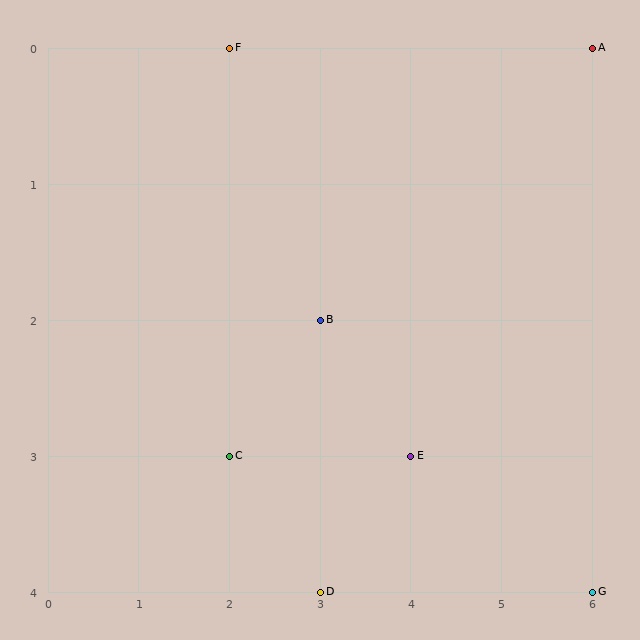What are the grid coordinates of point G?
Point G is at grid coordinates (6, 4).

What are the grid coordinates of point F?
Point F is at grid coordinates (2, 0).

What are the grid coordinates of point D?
Point D is at grid coordinates (3, 4).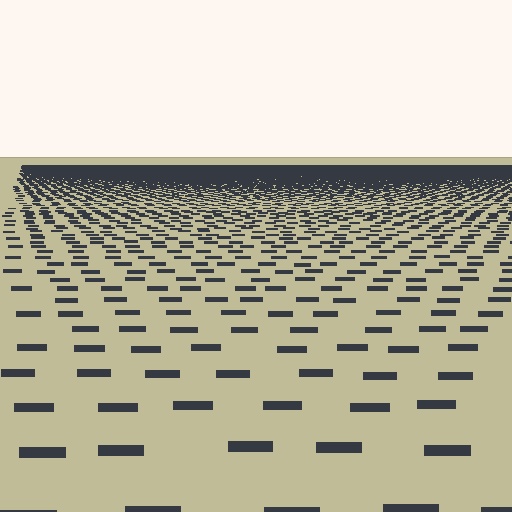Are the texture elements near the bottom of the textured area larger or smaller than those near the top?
Larger. Near the bottom, elements are closer to the viewer and appear at a bigger on-screen size.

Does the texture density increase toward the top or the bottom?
Density increases toward the top.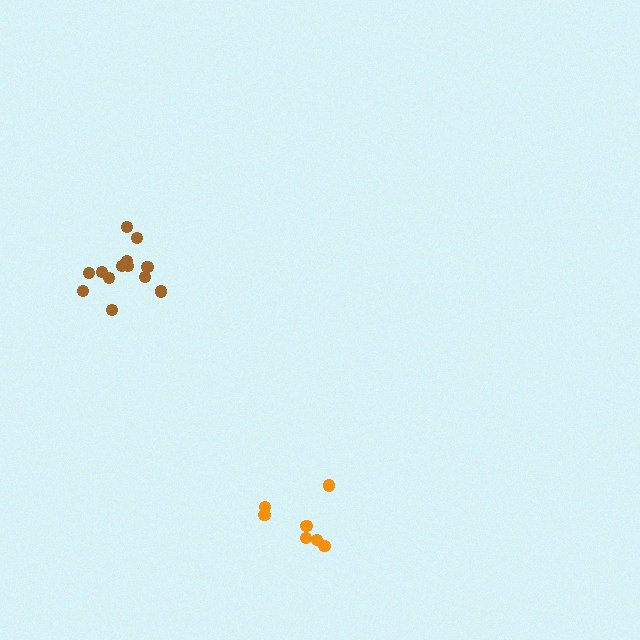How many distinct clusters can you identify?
There are 2 distinct clusters.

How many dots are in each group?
Group 1: 13 dots, Group 2: 7 dots (20 total).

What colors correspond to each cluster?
The clusters are colored: brown, orange.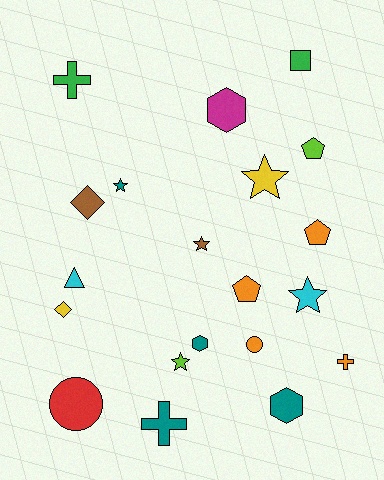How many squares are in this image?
There is 1 square.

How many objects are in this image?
There are 20 objects.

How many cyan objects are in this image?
There are 2 cyan objects.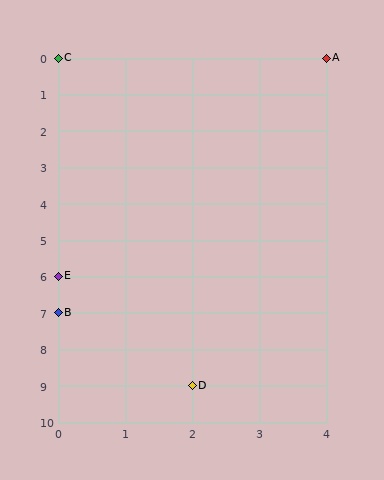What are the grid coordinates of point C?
Point C is at grid coordinates (0, 0).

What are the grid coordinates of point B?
Point B is at grid coordinates (0, 7).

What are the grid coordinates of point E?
Point E is at grid coordinates (0, 6).